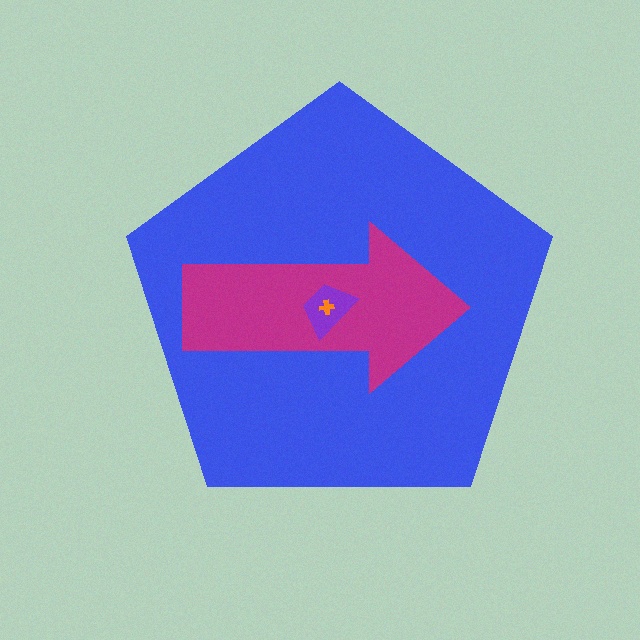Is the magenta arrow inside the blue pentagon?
Yes.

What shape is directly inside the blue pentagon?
The magenta arrow.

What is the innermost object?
The orange cross.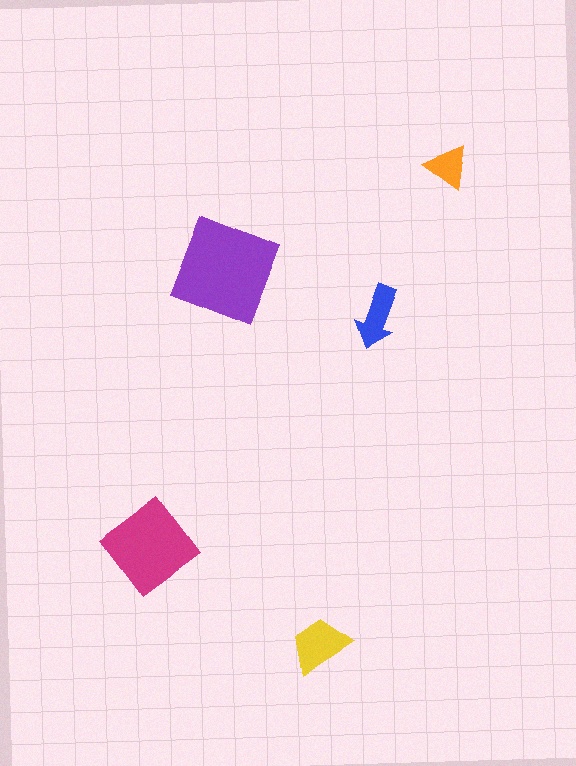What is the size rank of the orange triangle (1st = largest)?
5th.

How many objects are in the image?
There are 5 objects in the image.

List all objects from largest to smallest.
The purple diamond, the magenta diamond, the yellow trapezoid, the blue arrow, the orange triangle.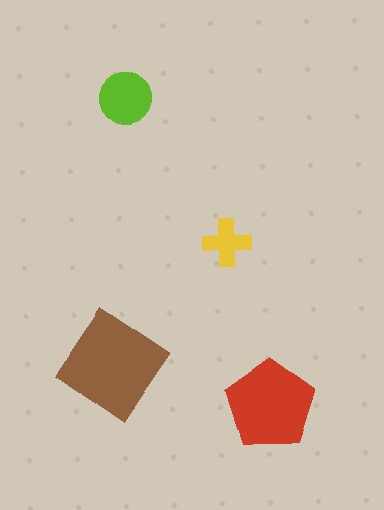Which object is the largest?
The brown diamond.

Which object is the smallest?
The yellow cross.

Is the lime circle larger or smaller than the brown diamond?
Smaller.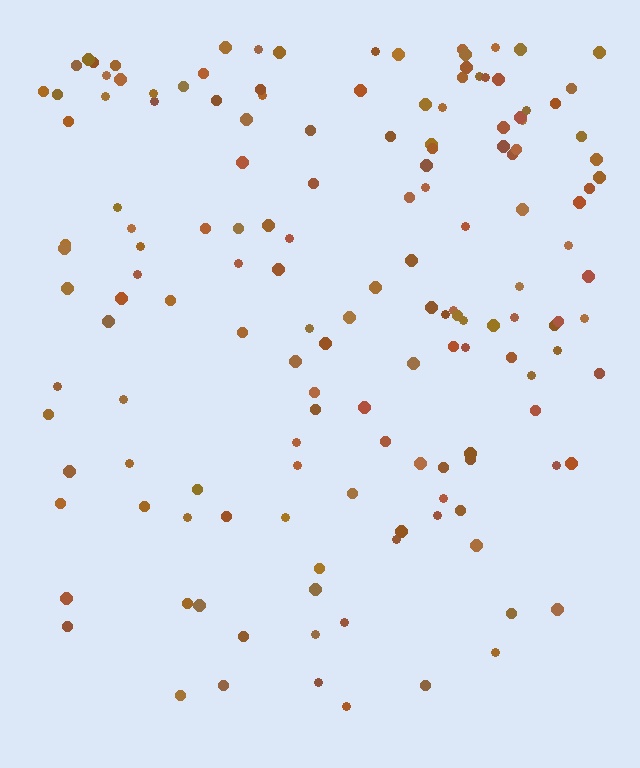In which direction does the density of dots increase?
From bottom to top, with the top side densest.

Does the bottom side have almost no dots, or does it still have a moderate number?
Still a moderate number, just noticeably fewer than the top.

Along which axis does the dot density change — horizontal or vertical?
Vertical.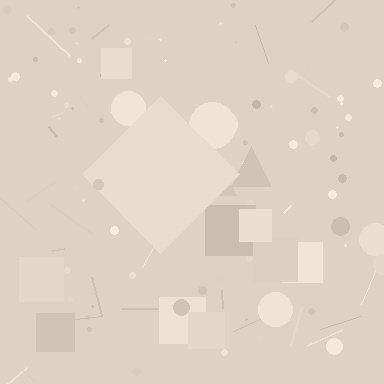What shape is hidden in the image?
A diamond is hidden in the image.